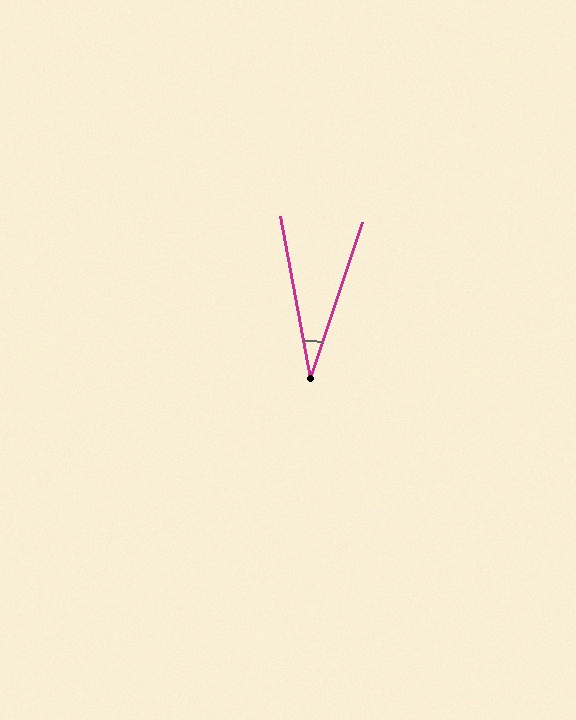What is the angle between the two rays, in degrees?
Approximately 29 degrees.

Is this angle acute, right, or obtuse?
It is acute.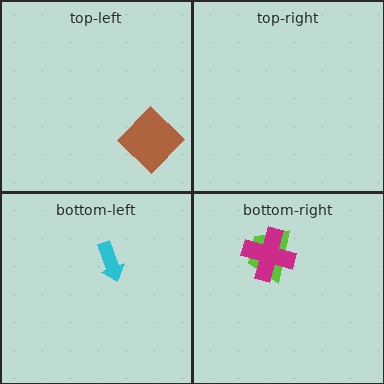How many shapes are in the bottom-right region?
2.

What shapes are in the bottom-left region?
The cyan arrow.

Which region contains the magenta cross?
The bottom-right region.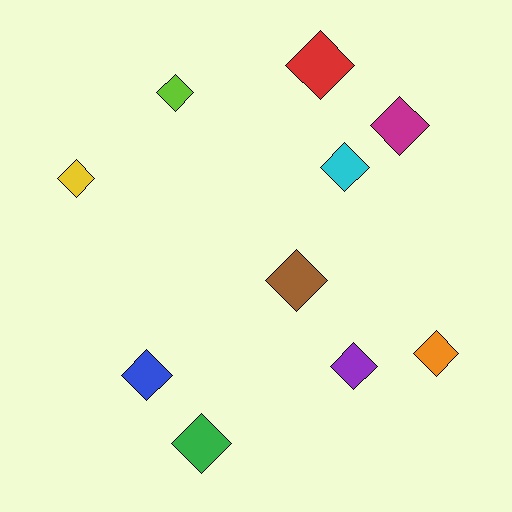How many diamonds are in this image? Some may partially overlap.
There are 10 diamonds.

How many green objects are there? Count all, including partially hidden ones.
There is 1 green object.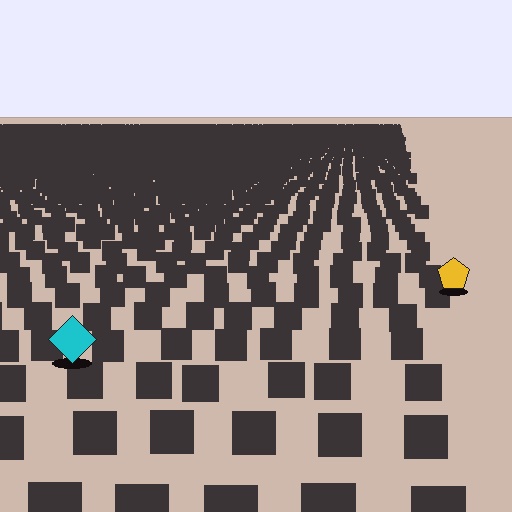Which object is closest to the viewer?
The cyan diamond is closest. The texture marks near it are larger and more spread out.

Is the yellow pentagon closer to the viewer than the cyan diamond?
No. The cyan diamond is closer — you can tell from the texture gradient: the ground texture is coarser near it.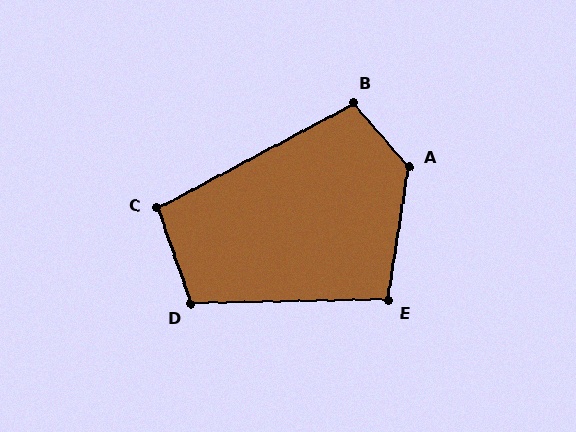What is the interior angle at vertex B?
Approximately 103 degrees (obtuse).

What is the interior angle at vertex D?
Approximately 108 degrees (obtuse).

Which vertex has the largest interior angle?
A, at approximately 130 degrees.